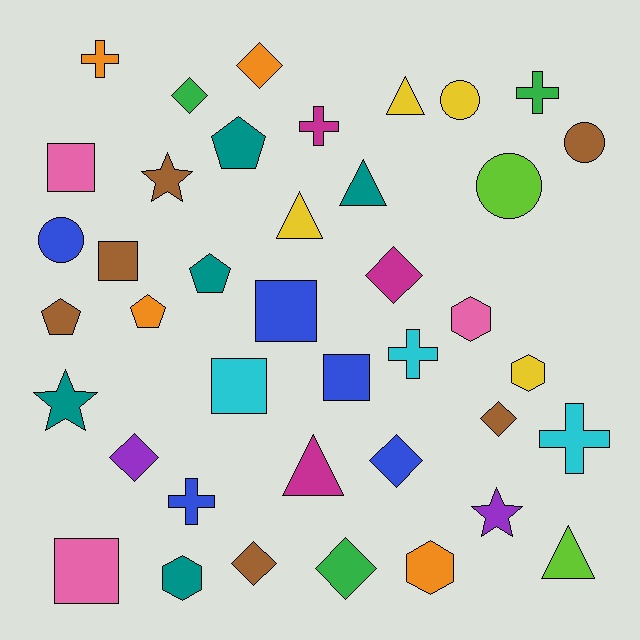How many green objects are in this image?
There are 3 green objects.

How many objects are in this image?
There are 40 objects.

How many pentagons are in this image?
There are 4 pentagons.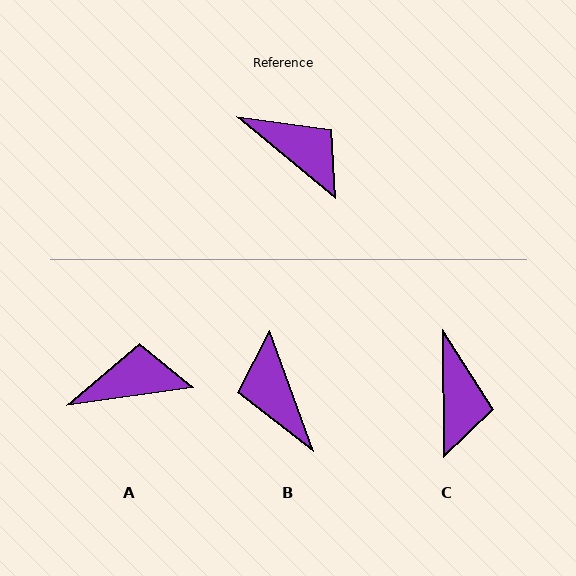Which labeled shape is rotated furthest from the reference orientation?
B, about 150 degrees away.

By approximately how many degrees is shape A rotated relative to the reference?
Approximately 48 degrees counter-clockwise.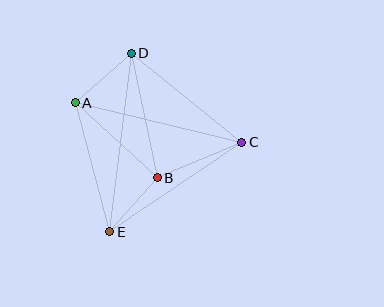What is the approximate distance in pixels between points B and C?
The distance between B and C is approximately 92 pixels.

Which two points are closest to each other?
Points B and E are closest to each other.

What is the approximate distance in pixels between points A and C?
The distance between A and C is approximately 171 pixels.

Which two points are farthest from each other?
Points D and E are farthest from each other.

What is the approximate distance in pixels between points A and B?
The distance between A and B is approximately 111 pixels.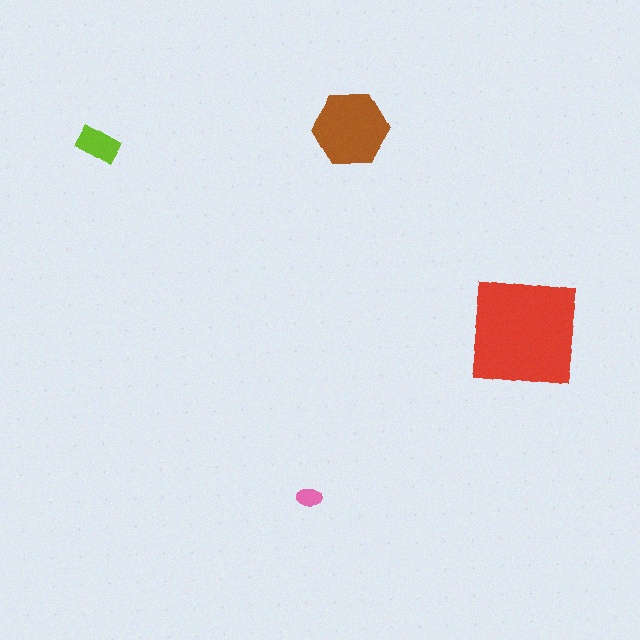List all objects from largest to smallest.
The red square, the brown hexagon, the lime rectangle, the pink ellipse.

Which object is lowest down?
The pink ellipse is bottommost.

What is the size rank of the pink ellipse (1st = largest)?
4th.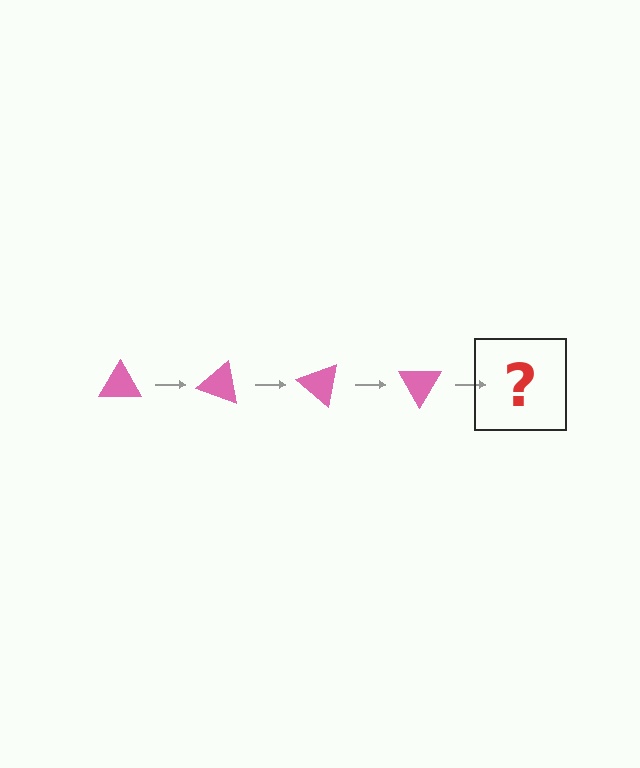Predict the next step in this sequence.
The next step is a pink triangle rotated 80 degrees.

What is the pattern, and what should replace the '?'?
The pattern is that the triangle rotates 20 degrees each step. The '?' should be a pink triangle rotated 80 degrees.